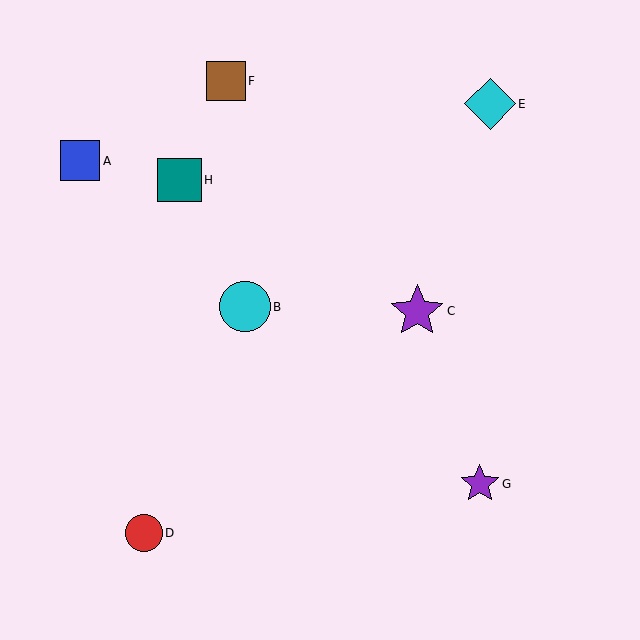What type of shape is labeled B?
Shape B is a cyan circle.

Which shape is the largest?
The purple star (labeled C) is the largest.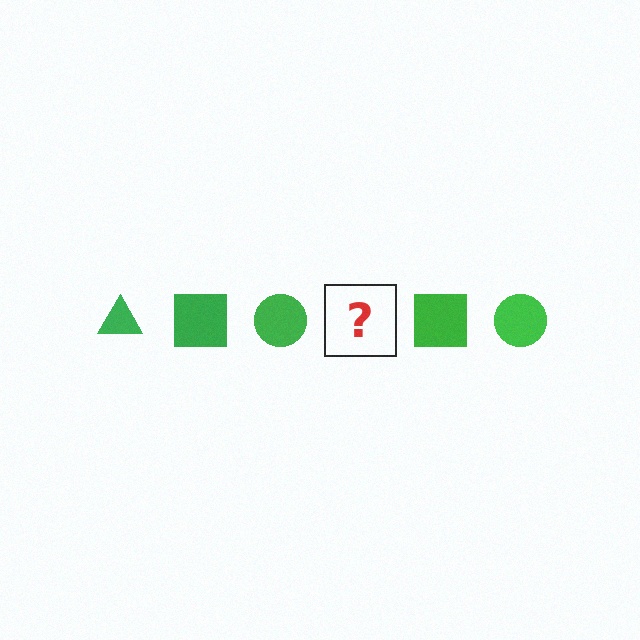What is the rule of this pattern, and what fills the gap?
The rule is that the pattern cycles through triangle, square, circle shapes in green. The gap should be filled with a green triangle.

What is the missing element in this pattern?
The missing element is a green triangle.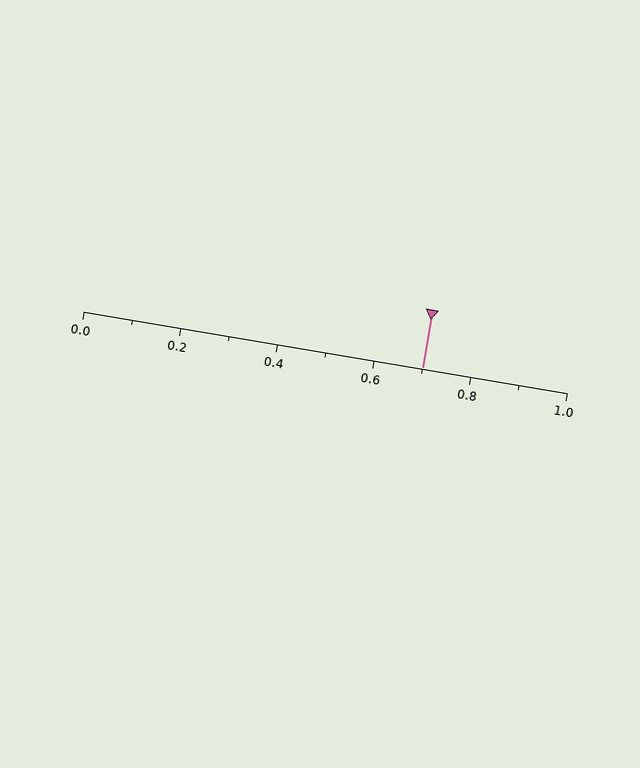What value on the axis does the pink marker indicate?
The marker indicates approximately 0.7.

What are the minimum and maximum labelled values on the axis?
The axis runs from 0.0 to 1.0.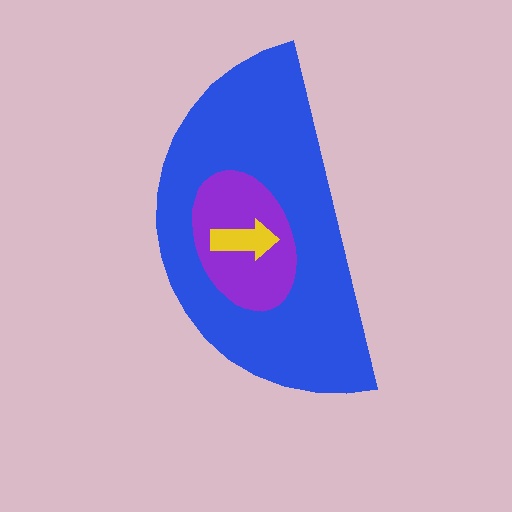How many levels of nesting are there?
3.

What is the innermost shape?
The yellow arrow.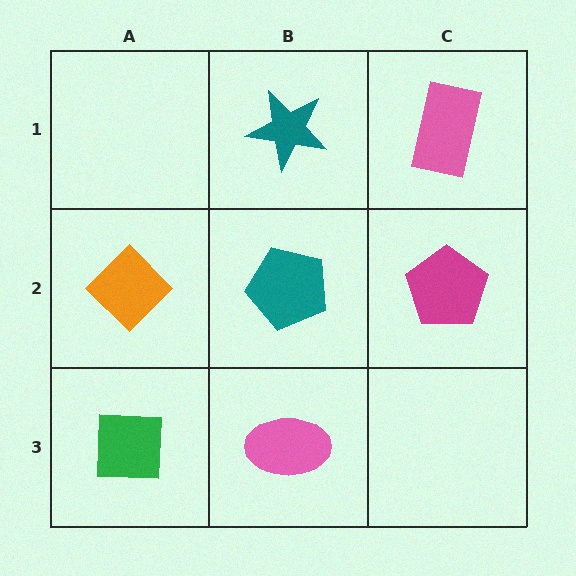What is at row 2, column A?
An orange diamond.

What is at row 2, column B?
A teal pentagon.